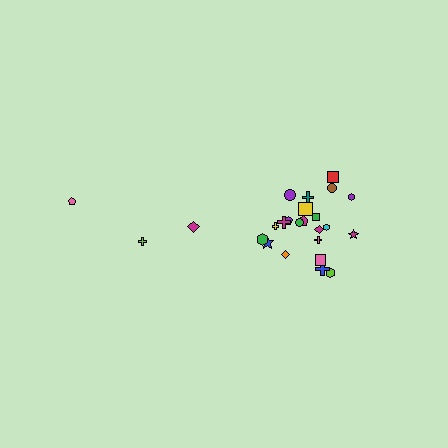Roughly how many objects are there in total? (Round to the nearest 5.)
Roughly 25 objects in total.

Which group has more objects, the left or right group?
The right group.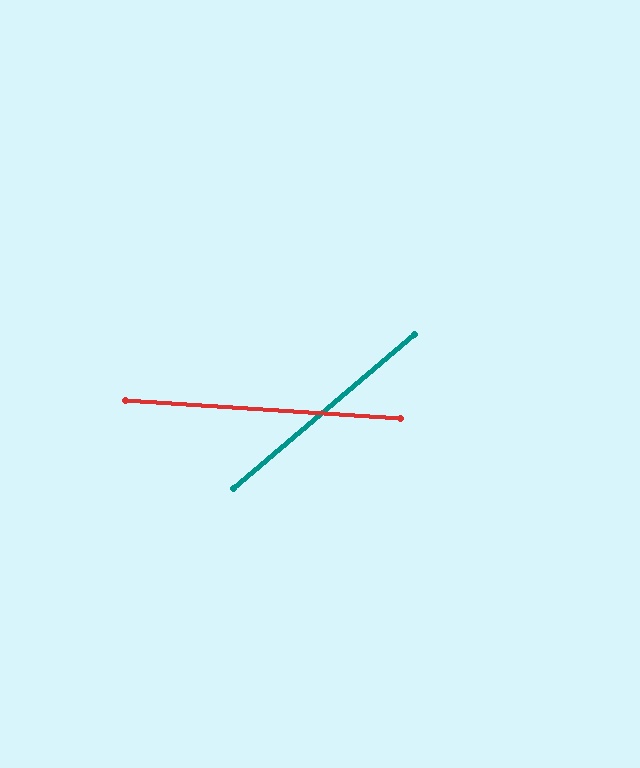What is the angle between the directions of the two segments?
Approximately 44 degrees.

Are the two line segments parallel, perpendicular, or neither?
Neither parallel nor perpendicular — they differ by about 44°.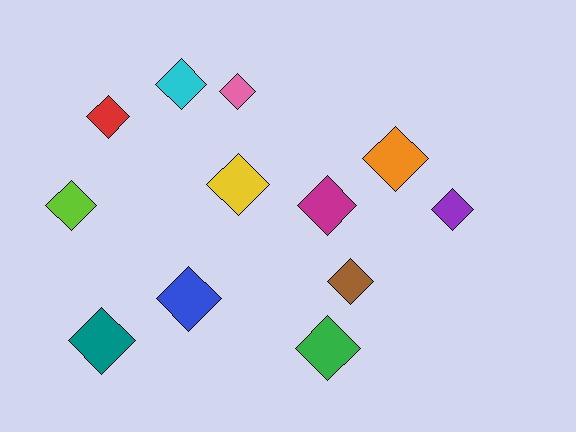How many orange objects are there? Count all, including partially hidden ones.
There is 1 orange object.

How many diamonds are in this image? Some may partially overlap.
There are 12 diamonds.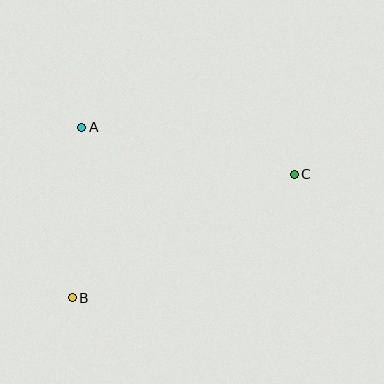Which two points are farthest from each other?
Points B and C are farthest from each other.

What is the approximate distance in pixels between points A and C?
The distance between A and C is approximately 218 pixels.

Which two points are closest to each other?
Points A and B are closest to each other.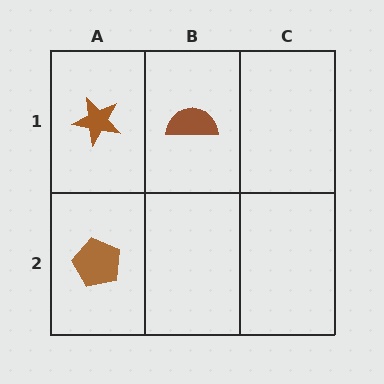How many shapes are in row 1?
2 shapes.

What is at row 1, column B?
A brown semicircle.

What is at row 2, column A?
A brown pentagon.